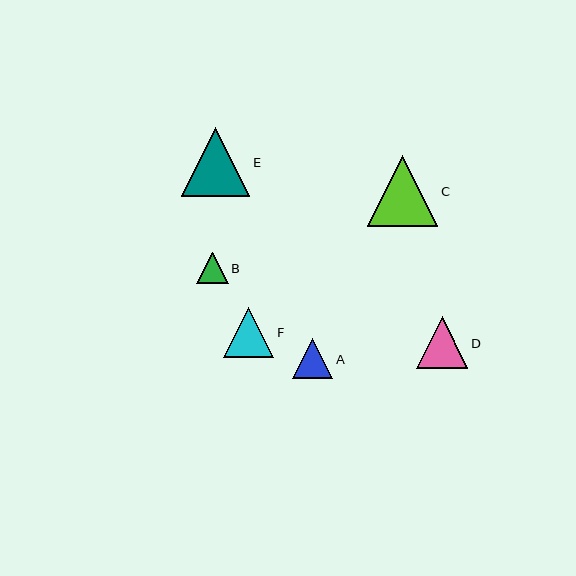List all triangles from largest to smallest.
From largest to smallest: C, E, D, F, A, B.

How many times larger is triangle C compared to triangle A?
Triangle C is approximately 1.7 times the size of triangle A.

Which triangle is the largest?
Triangle C is the largest with a size of approximately 70 pixels.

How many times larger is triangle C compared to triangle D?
Triangle C is approximately 1.4 times the size of triangle D.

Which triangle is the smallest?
Triangle B is the smallest with a size of approximately 31 pixels.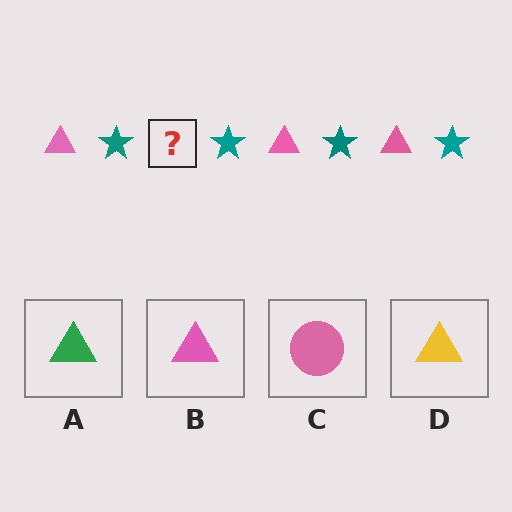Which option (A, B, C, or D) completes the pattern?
B.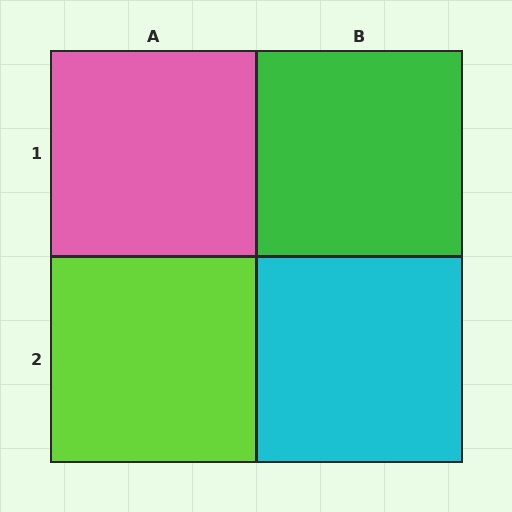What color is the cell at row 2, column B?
Cyan.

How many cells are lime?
1 cell is lime.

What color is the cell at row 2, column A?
Lime.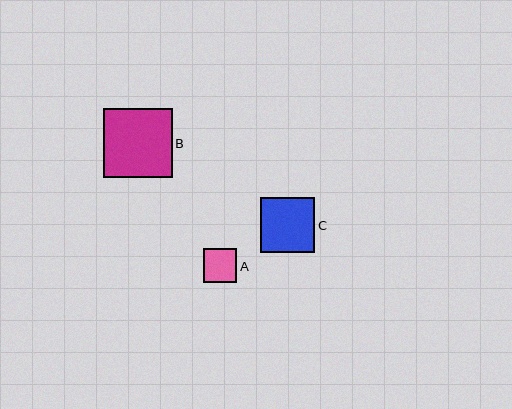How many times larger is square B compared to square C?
Square B is approximately 1.3 times the size of square C.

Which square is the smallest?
Square A is the smallest with a size of approximately 33 pixels.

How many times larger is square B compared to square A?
Square B is approximately 2.1 times the size of square A.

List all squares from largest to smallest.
From largest to smallest: B, C, A.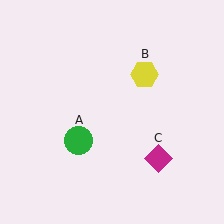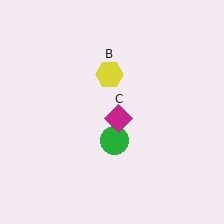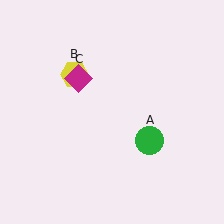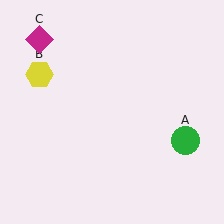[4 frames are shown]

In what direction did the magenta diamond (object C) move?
The magenta diamond (object C) moved up and to the left.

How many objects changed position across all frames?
3 objects changed position: green circle (object A), yellow hexagon (object B), magenta diamond (object C).